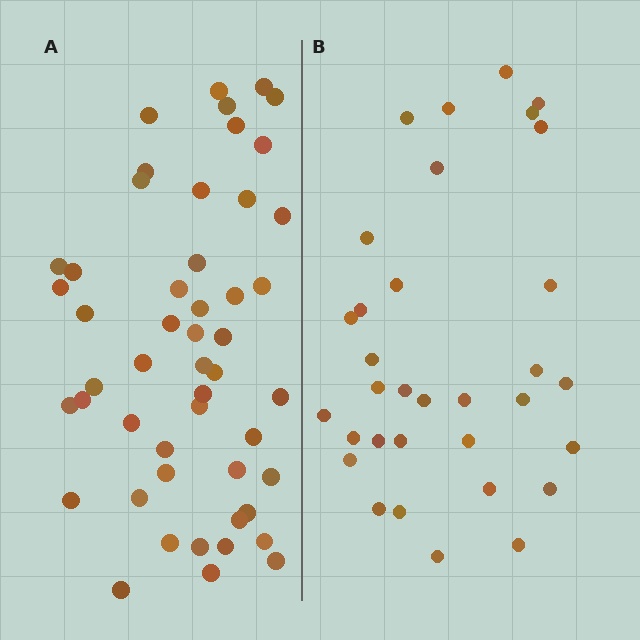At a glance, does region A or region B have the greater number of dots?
Region A (the left region) has more dots.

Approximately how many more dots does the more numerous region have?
Region A has approximately 15 more dots than region B.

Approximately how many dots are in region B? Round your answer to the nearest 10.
About 30 dots. (The exact count is 33, which rounds to 30.)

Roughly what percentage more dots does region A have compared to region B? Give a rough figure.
About 50% more.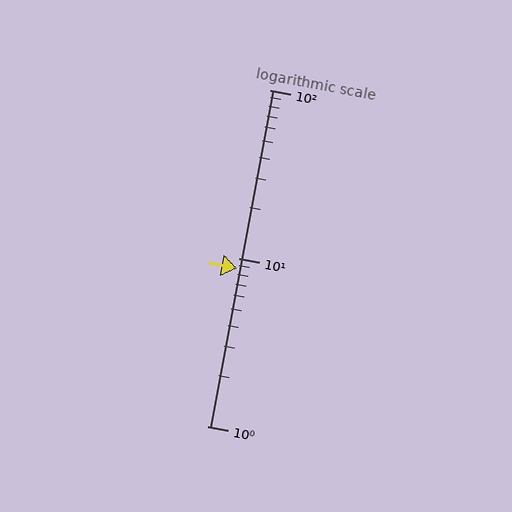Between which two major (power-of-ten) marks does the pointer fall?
The pointer is between 1 and 10.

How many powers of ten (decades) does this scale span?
The scale spans 2 decades, from 1 to 100.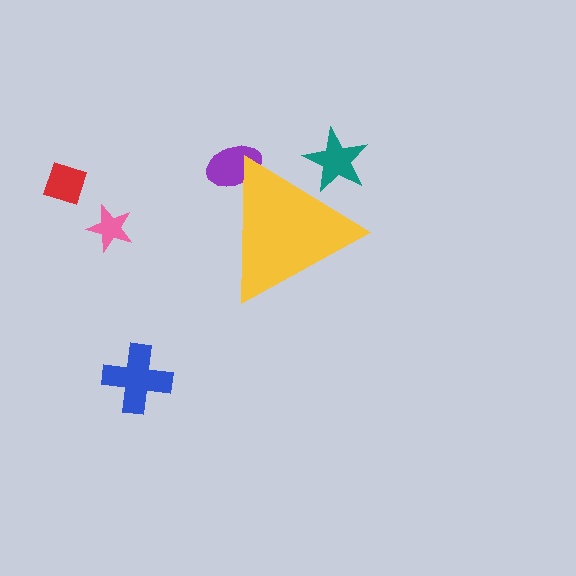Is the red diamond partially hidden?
No, the red diamond is fully visible.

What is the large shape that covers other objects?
A yellow triangle.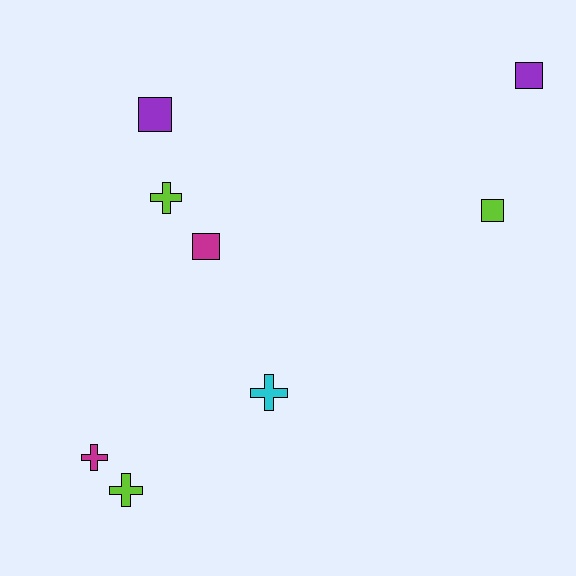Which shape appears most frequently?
Square, with 4 objects.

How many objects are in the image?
There are 8 objects.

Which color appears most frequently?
Lime, with 3 objects.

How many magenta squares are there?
There is 1 magenta square.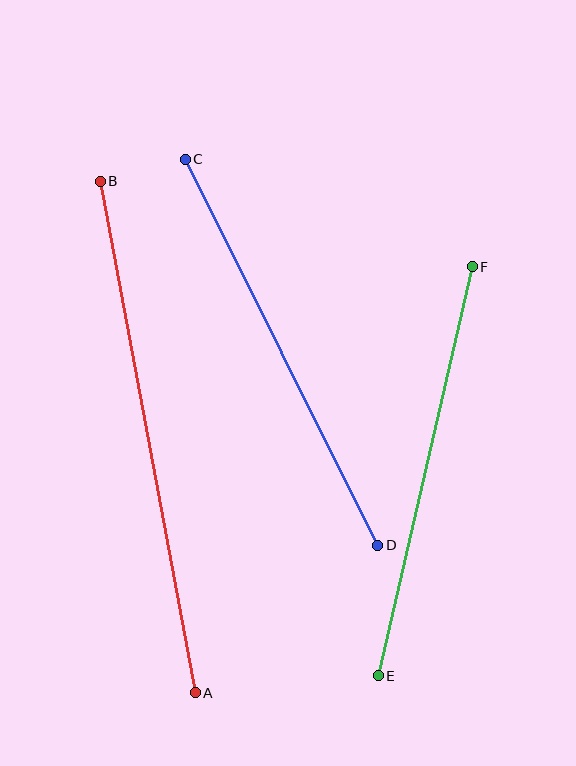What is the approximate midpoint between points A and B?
The midpoint is at approximately (148, 437) pixels.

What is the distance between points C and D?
The distance is approximately 431 pixels.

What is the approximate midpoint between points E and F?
The midpoint is at approximately (425, 471) pixels.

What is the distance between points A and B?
The distance is approximately 521 pixels.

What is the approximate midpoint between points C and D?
The midpoint is at approximately (282, 352) pixels.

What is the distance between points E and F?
The distance is approximately 420 pixels.